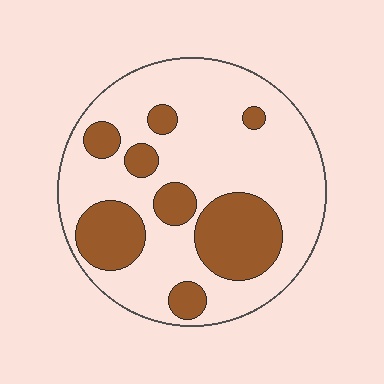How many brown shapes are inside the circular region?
8.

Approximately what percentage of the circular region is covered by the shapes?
Approximately 30%.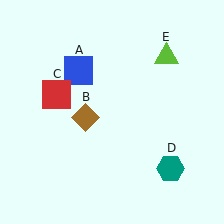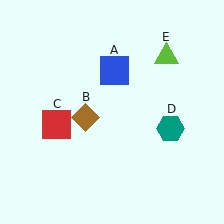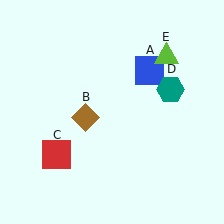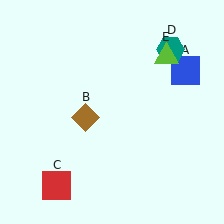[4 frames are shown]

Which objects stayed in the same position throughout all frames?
Brown diamond (object B) and lime triangle (object E) remained stationary.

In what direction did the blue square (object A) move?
The blue square (object A) moved right.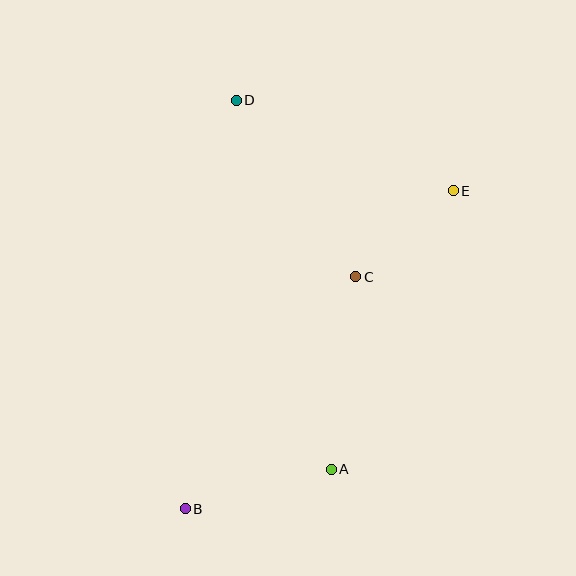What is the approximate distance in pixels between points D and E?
The distance between D and E is approximately 235 pixels.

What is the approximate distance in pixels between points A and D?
The distance between A and D is approximately 381 pixels.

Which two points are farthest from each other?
Points B and E are farthest from each other.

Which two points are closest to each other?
Points C and E are closest to each other.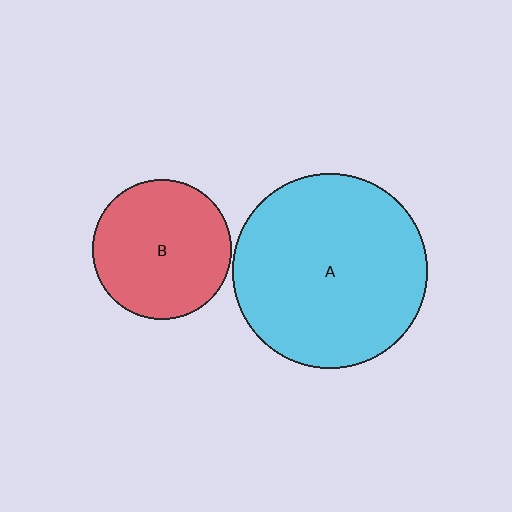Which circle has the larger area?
Circle A (cyan).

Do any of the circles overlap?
No, none of the circles overlap.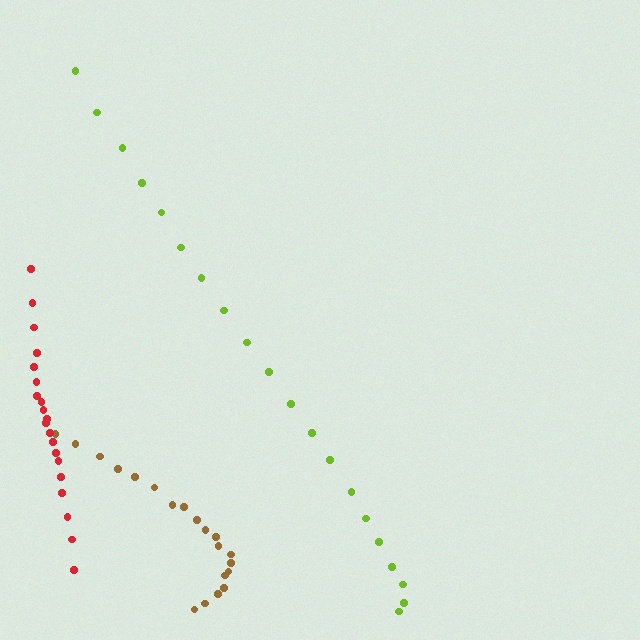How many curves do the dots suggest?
There are 3 distinct paths.